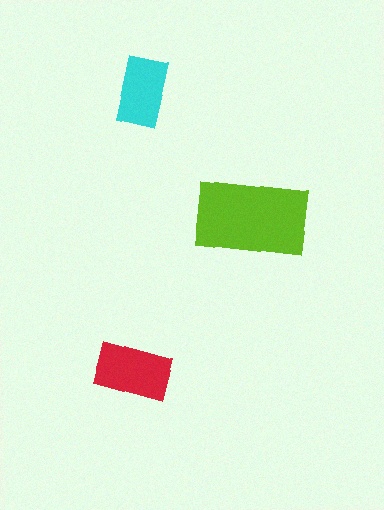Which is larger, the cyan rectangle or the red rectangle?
The red one.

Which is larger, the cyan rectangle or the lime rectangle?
The lime one.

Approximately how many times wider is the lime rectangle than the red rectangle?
About 1.5 times wider.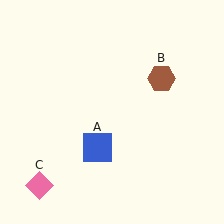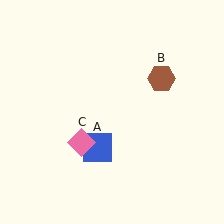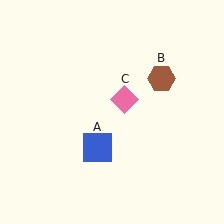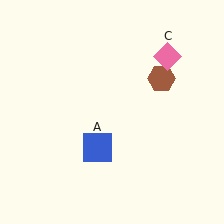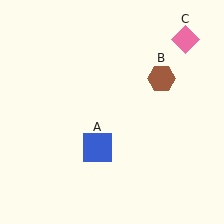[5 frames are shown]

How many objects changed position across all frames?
1 object changed position: pink diamond (object C).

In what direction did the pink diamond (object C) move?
The pink diamond (object C) moved up and to the right.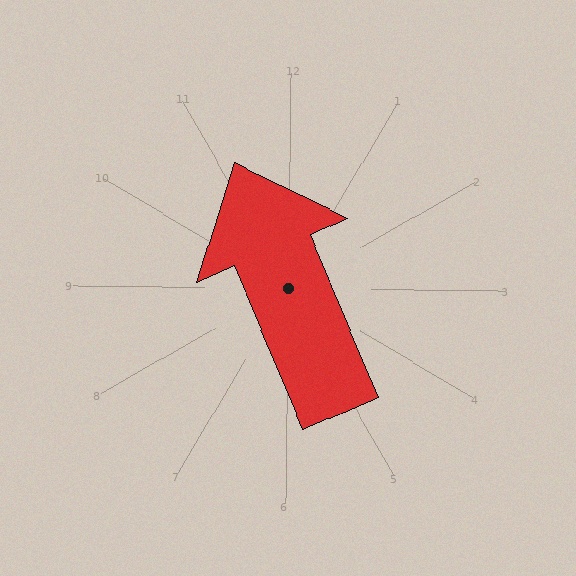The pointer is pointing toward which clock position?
Roughly 11 o'clock.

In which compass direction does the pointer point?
Northwest.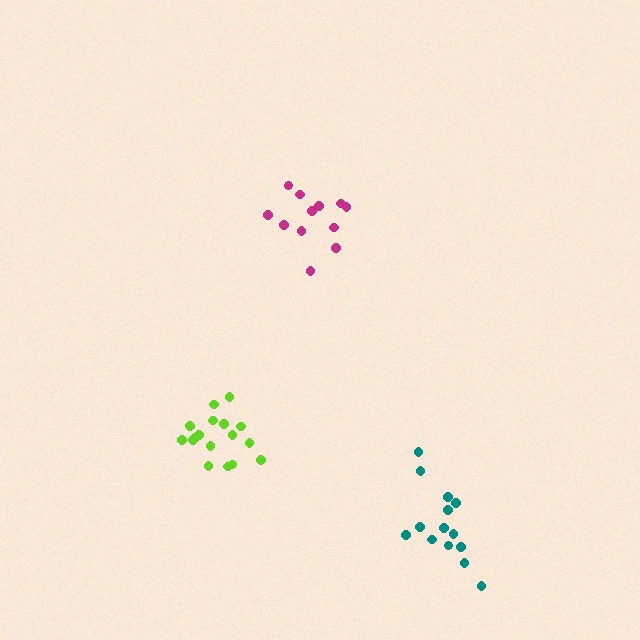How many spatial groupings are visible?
There are 3 spatial groupings.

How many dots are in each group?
Group 1: 12 dots, Group 2: 14 dots, Group 3: 17 dots (43 total).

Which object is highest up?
The magenta cluster is topmost.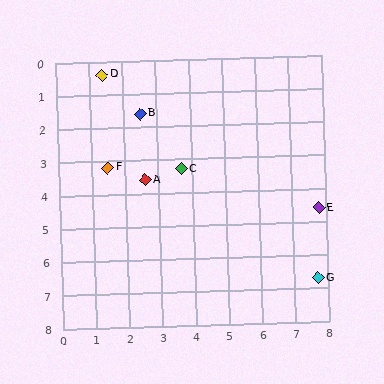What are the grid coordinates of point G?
Point G is at approximately (7.7, 6.7).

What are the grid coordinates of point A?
Point A is at approximately (2.6, 3.6).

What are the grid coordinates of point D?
Point D is at approximately (1.4, 0.4).